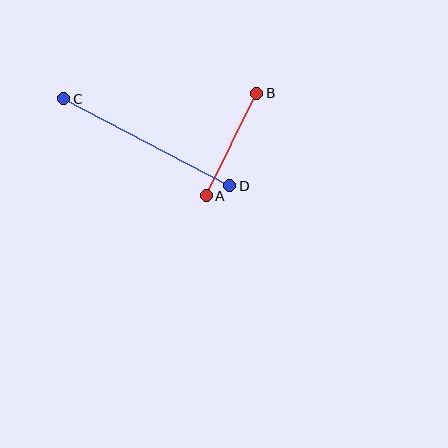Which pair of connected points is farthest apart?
Points C and D are farthest apart.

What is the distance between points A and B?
The distance is approximately 114 pixels.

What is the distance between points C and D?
The distance is approximately 187 pixels.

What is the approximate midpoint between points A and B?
The midpoint is at approximately (232, 144) pixels.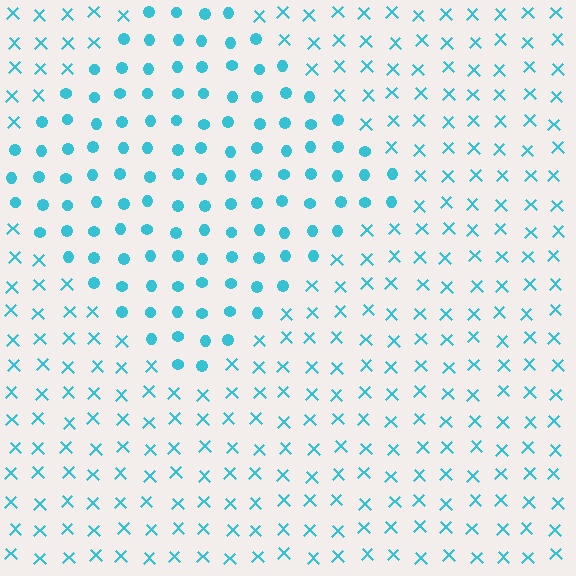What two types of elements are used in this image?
The image uses circles inside the diamond region and X marks outside it.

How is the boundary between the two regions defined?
The boundary is defined by a change in element shape: circles inside vs. X marks outside. All elements share the same color and spacing.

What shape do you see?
I see a diamond.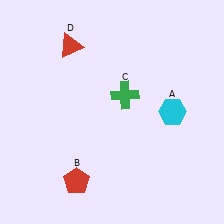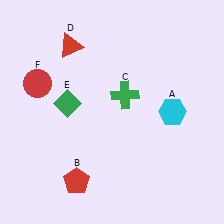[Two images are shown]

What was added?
A green diamond (E), a red circle (F) were added in Image 2.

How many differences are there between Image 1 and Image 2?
There are 2 differences between the two images.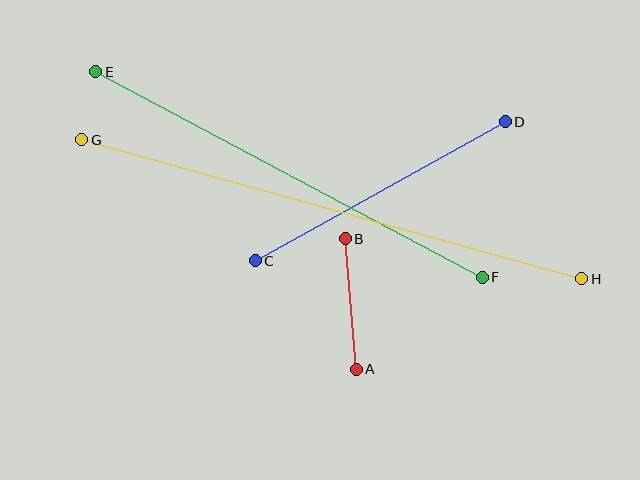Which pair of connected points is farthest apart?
Points G and H are farthest apart.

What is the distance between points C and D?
The distance is approximately 286 pixels.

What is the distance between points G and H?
The distance is approximately 519 pixels.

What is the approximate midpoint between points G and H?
The midpoint is at approximately (332, 209) pixels.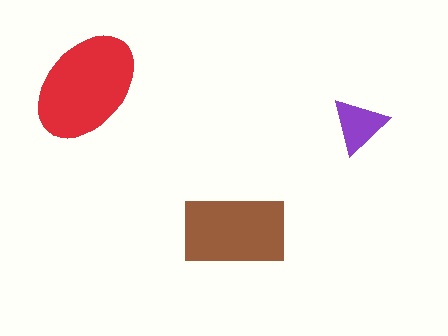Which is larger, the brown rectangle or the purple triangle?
The brown rectangle.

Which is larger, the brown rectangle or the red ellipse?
The red ellipse.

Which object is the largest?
The red ellipse.